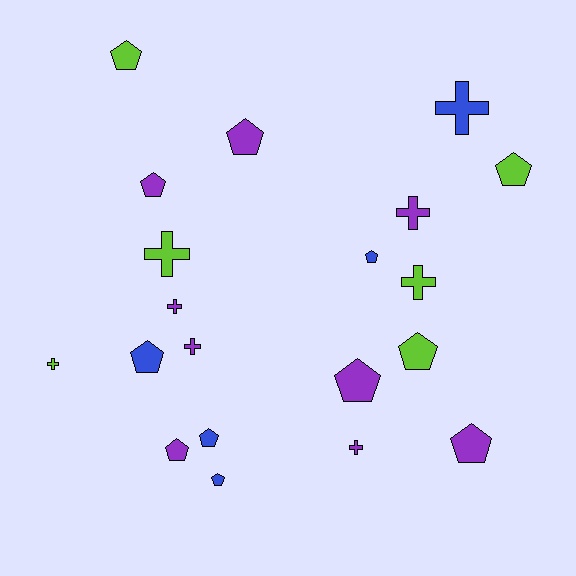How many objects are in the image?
There are 20 objects.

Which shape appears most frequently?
Pentagon, with 12 objects.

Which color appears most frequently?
Purple, with 9 objects.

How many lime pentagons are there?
There are 3 lime pentagons.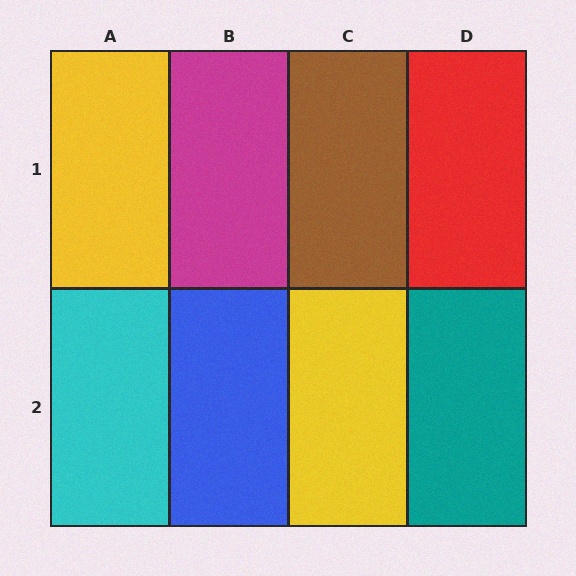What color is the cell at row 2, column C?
Yellow.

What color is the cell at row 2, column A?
Cyan.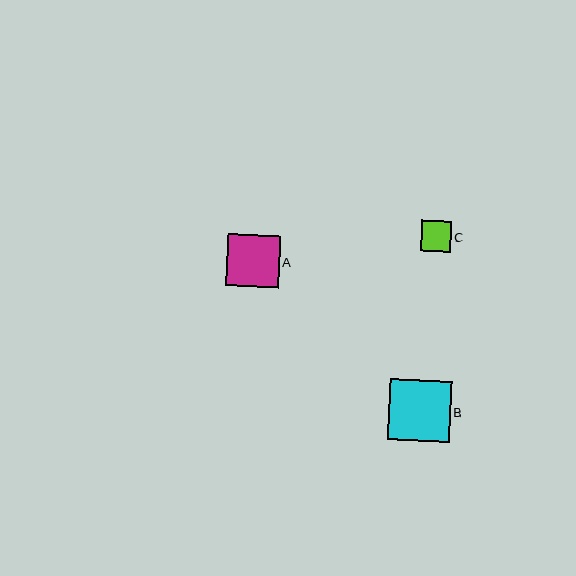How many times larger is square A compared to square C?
Square A is approximately 1.7 times the size of square C.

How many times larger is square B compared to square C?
Square B is approximately 2.1 times the size of square C.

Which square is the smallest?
Square C is the smallest with a size of approximately 30 pixels.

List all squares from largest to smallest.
From largest to smallest: B, A, C.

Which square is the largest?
Square B is the largest with a size of approximately 62 pixels.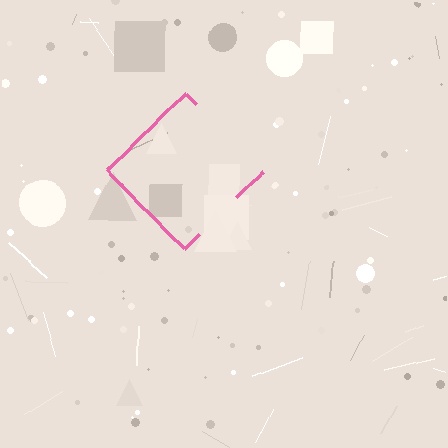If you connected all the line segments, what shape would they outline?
They would outline a diamond.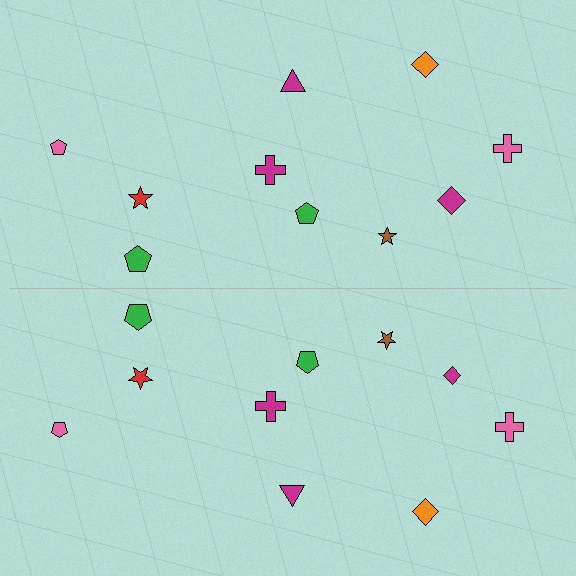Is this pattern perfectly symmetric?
No, the pattern is not perfectly symmetric. The magenta diamond on the bottom side has a different size than its mirror counterpart.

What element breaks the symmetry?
The magenta diamond on the bottom side has a different size than its mirror counterpart.